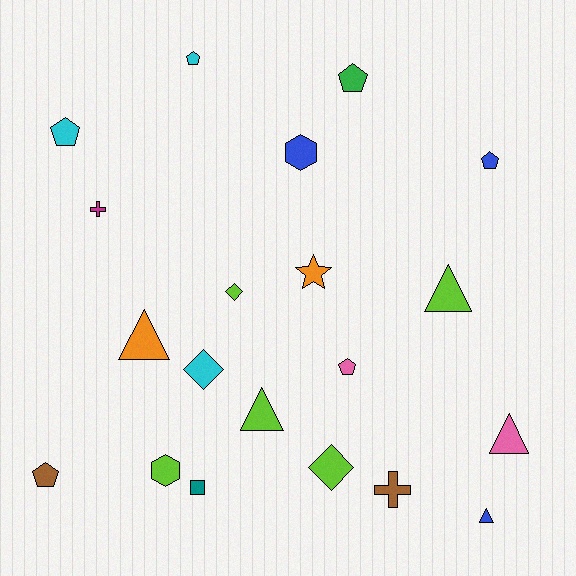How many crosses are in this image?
There are 2 crosses.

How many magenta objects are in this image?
There is 1 magenta object.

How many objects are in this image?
There are 20 objects.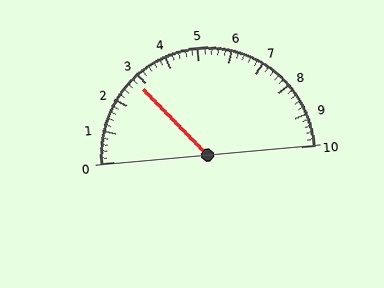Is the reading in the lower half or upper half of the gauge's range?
The reading is in the lower half of the range (0 to 10).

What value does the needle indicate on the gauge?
The needle indicates approximately 2.8.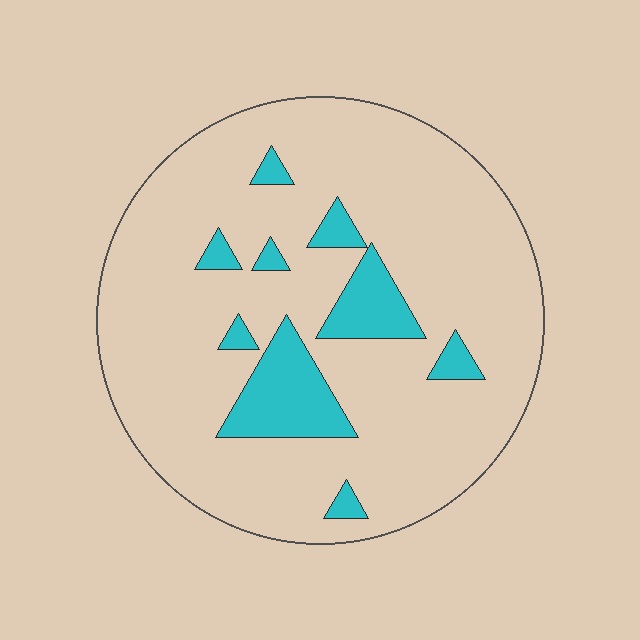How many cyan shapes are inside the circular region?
9.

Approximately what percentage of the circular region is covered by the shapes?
Approximately 15%.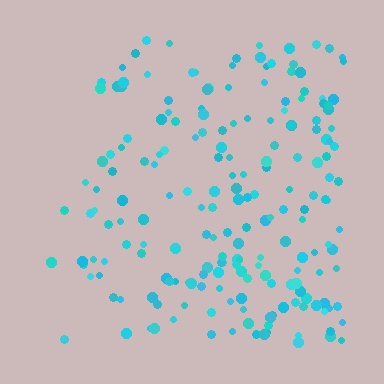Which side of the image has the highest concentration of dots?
The right.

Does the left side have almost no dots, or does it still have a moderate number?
Still a moderate number, just noticeably fewer than the right.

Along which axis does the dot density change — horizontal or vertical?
Horizontal.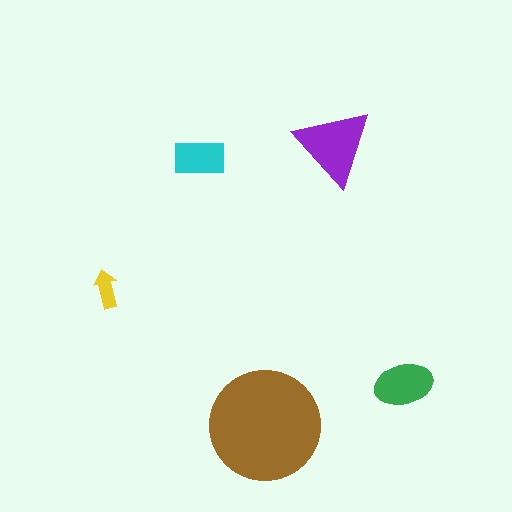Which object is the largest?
The brown circle.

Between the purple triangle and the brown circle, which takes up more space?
The brown circle.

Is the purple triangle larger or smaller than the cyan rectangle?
Larger.